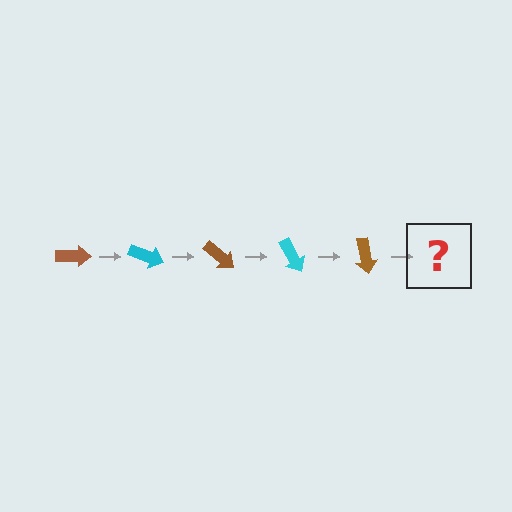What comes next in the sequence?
The next element should be a cyan arrow, rotated 100 degrees from the start.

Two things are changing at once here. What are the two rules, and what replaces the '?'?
The two rules are that it rotates 20 degrees each step and the color cycles through brown and cyan. The '?' should be a cyan arrow, rotated 100 degrees from the start.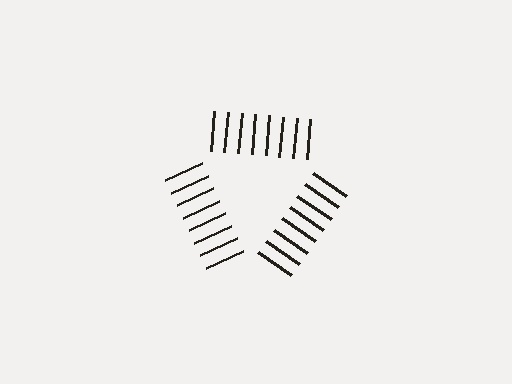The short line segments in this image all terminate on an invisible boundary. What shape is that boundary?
An illusory triangle — the line segments terminate on its edges but no continuous stroke is drawn.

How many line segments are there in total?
24 — 8 along each of the 3 edges.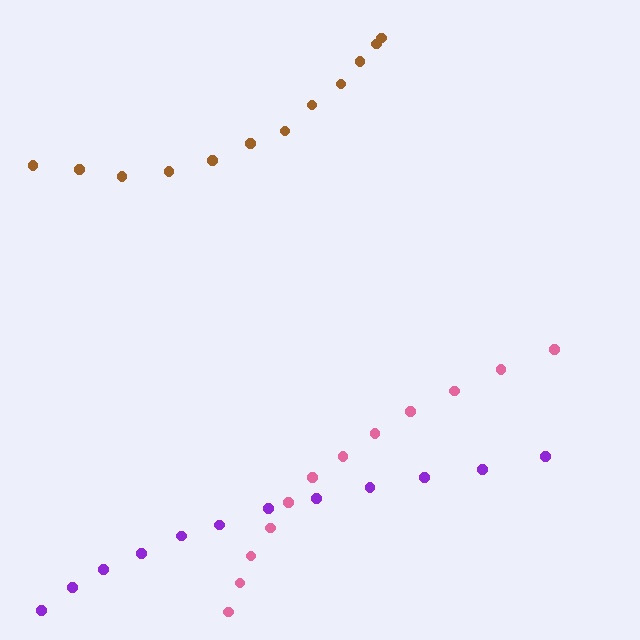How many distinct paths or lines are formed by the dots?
There are 3 distinct paths.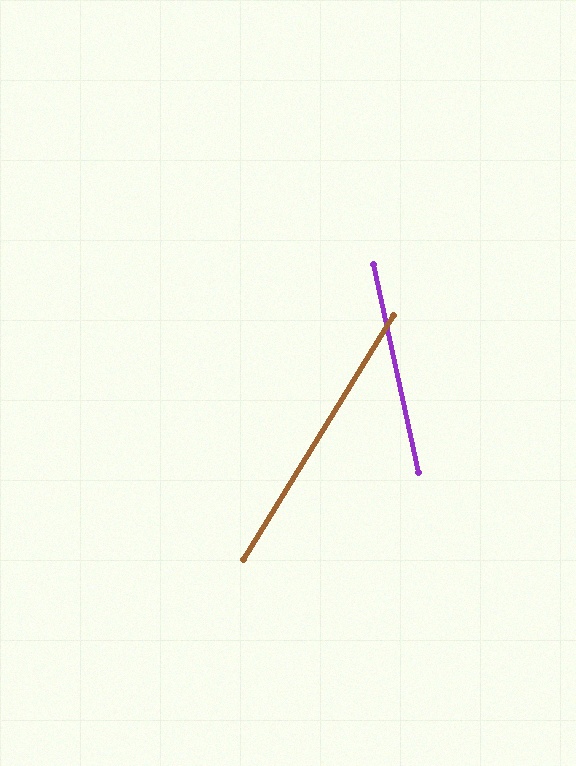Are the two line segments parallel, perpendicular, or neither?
Neither parallel nor perpendicular — they differ by about 44°.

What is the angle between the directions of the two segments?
Approximately 44 degrees.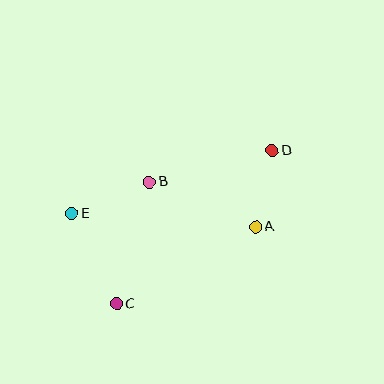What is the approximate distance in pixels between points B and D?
The distance between B and D is approximately 127 pixels.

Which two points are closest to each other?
Points A and D are closest to each other.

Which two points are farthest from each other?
Points C and D are farthest from each other.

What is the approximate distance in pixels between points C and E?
The distance between C and E is approximately 101 pixels.